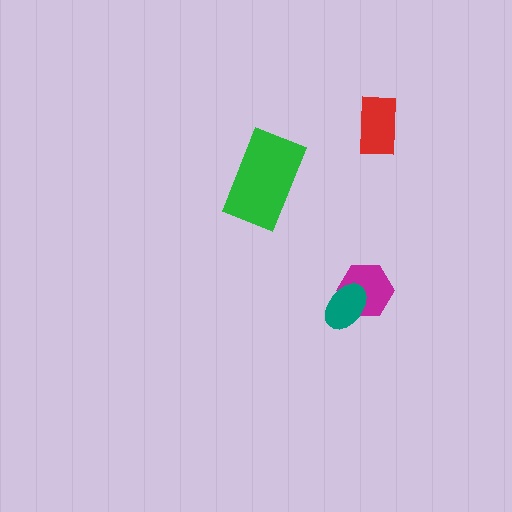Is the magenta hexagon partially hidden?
Yes, it is partially covered by another shape.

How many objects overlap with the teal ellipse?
1 object overlaps with the teal ellipse.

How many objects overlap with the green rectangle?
0 objects overlap with the green rectangle.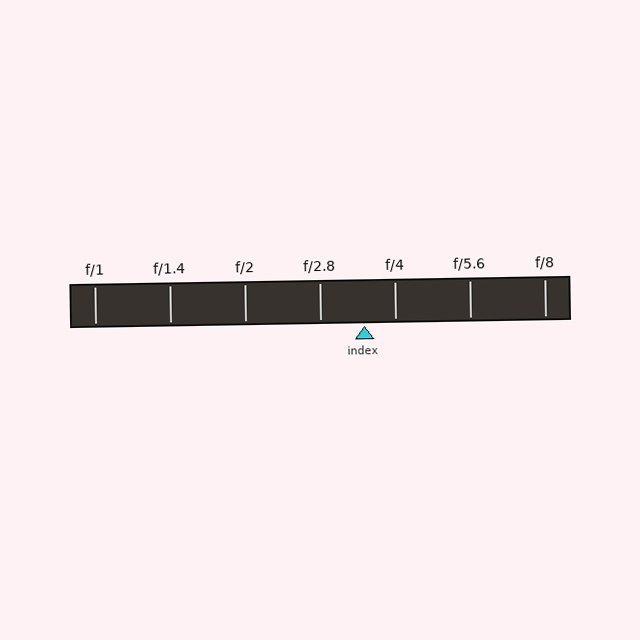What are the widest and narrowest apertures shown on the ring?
The widest aperture shown is f/1 and the narrowest is f/8.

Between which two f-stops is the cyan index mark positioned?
The index mark is between f/2.8 and f/4.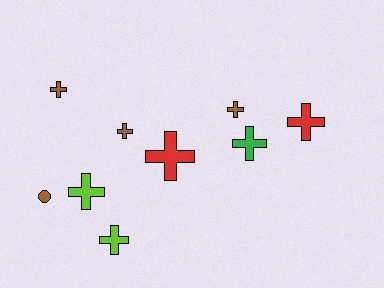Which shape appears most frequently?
Cross, with 8 objects.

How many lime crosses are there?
There are 2 lime crosses.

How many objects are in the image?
There are 9 objects.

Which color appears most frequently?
Brown, with 4 objects.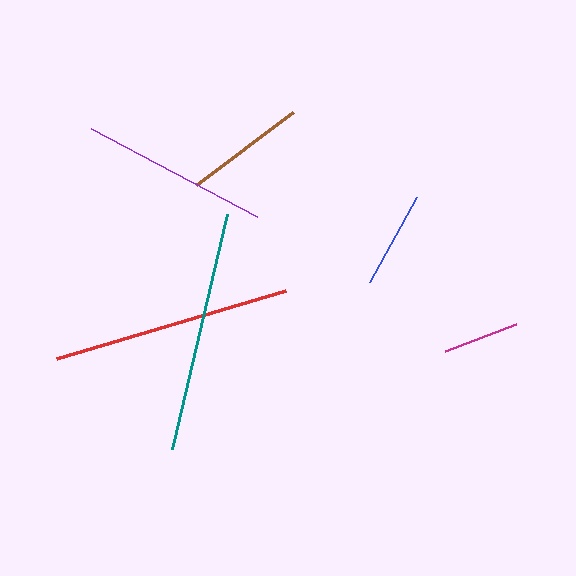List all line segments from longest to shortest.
From longest to shortest: teal, red, purple, brown, blue, magenta.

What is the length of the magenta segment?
The magenta segment is approximately 76 pixels long.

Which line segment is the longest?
The teal line is the longest at approximately 242 pixels.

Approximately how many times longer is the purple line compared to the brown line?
The purple line is approximately 1.5 times the length of the brown line.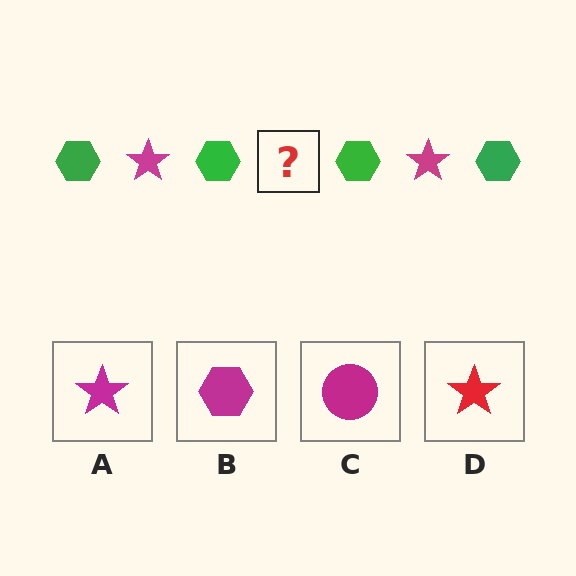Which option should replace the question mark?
Option A.